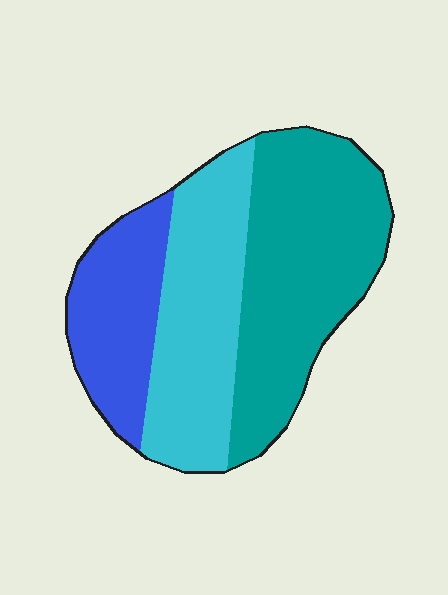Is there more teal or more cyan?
Teal.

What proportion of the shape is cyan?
Cyan takes up about one third (1/3) of the shape.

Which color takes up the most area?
Teal, at roughly 45%.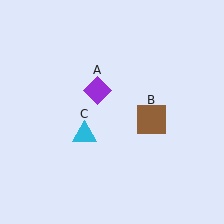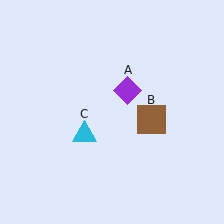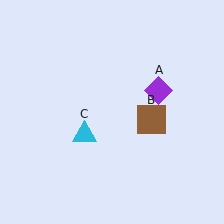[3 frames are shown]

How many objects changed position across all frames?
1 object changed position: purple diamond (object A).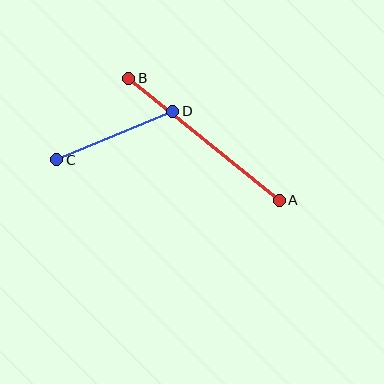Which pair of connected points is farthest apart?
Points A and B are farthest apart.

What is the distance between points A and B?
The distance is approximately 194 pixels.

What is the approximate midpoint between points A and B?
The midpoint is at approximately (204, 139) pixels.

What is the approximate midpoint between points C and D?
The midpoint is at approximately (115, 136) pixels.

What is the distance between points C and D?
The distance is approximately 126 pixels.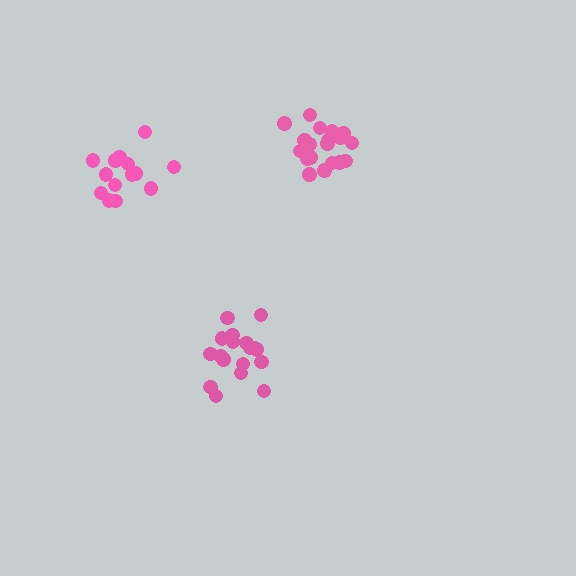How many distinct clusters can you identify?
There are 3 distinct clusters.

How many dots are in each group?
Group 1: 19 dots, Group 2: 14 dots, Group 3: 19 dots (52 total).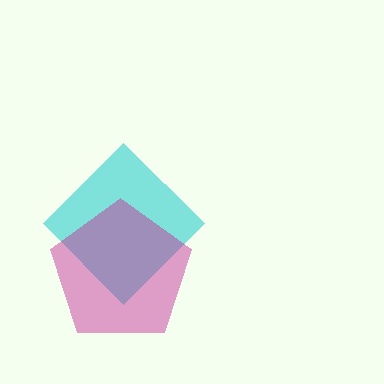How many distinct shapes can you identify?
There are 2 distinct shapes: a cyan diamond, a magenta pentagon.